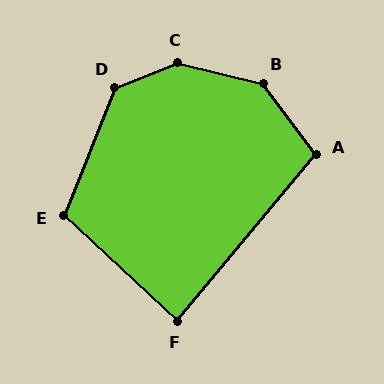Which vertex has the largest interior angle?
C, at approximately 145 degrees.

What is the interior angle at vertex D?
Approximately 133 degrees (obtuse).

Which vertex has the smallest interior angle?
F, at approximately 87 degrees.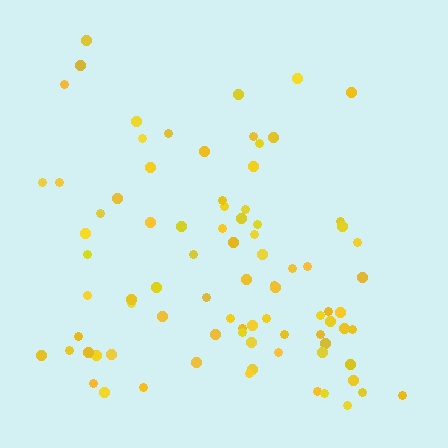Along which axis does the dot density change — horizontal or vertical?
Vertical.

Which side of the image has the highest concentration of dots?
The bottom.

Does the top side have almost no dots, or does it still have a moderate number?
Still a moderate number, just noticeably fewer than the bottom.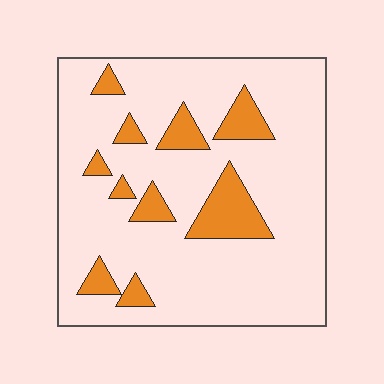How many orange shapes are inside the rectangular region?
10.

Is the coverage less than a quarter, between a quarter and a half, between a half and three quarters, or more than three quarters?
Less than a quarter.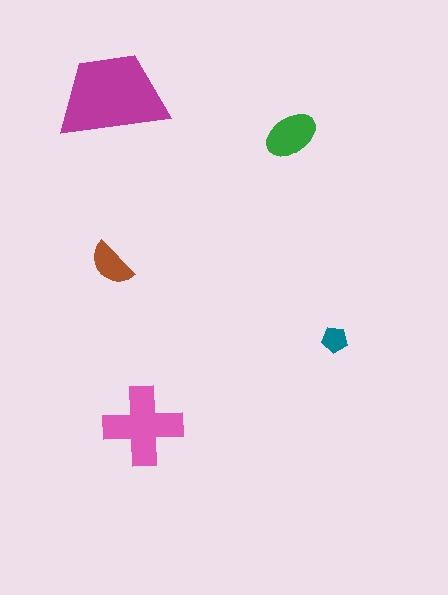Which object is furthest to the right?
The teal pentagon is rightmost.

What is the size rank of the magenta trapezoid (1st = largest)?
1st.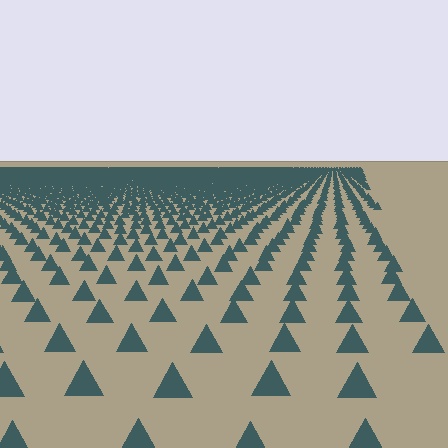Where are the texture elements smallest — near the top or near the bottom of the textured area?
Near the top.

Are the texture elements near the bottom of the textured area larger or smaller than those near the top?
Larger. Near the bottom, elements are closer to the viewer and appear at a bigger on-screen size.